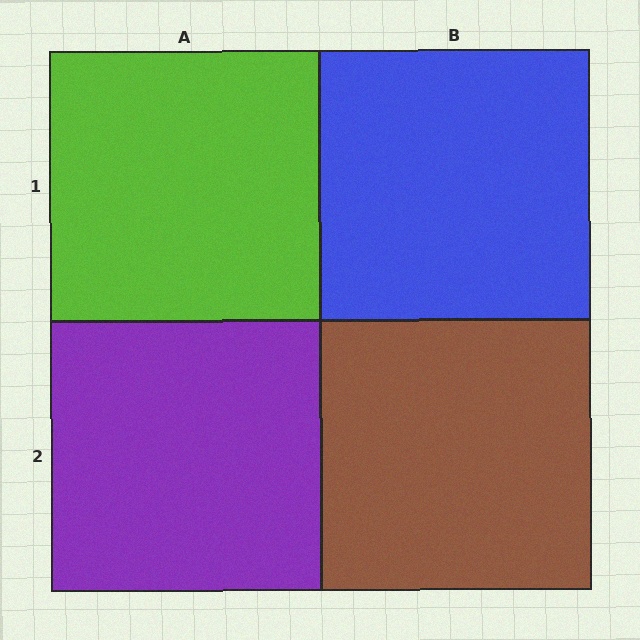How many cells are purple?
1 cell is purple.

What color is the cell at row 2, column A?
Purple.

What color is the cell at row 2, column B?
Brown.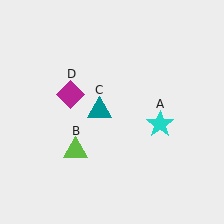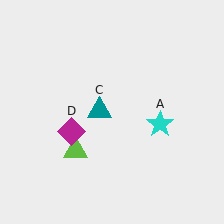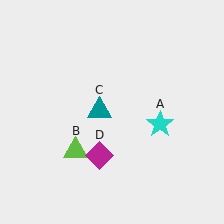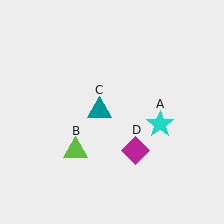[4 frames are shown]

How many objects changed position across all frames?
1 object changed position: magenta diamond (object D).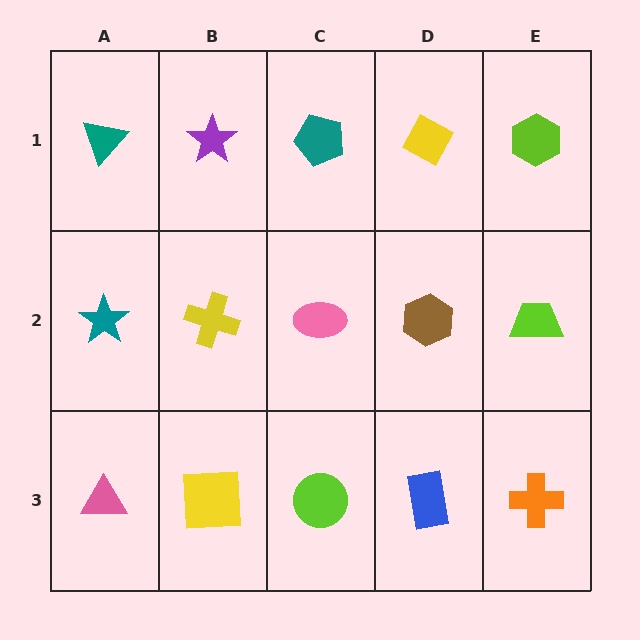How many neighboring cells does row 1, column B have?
3.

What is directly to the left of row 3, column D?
A lime circle.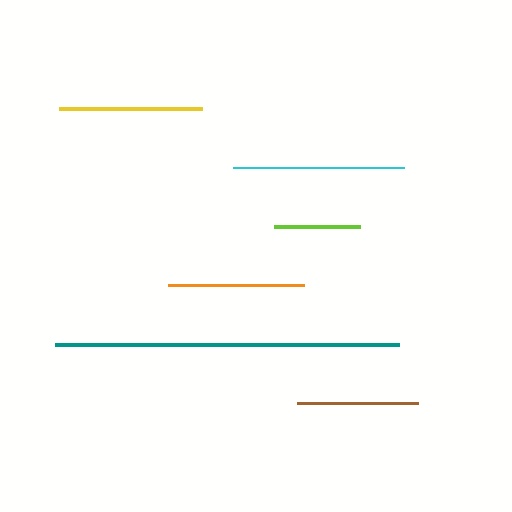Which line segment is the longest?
The teal line is the longest at approximately 344 pixels.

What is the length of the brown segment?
The brown segment is approximately 121 pixels long.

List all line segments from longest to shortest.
From longest to shortest: teal, cyan, yellow, orange, brown, lime.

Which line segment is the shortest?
The lime line is the shortest at approximately 86 pixels.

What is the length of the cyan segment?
The cyan segment is approximately 172 pixels long.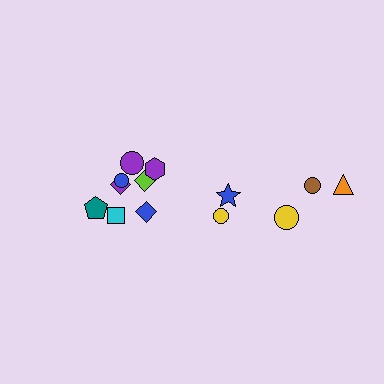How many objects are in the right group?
There are 5 objects.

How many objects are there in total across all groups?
There are 13 objects.